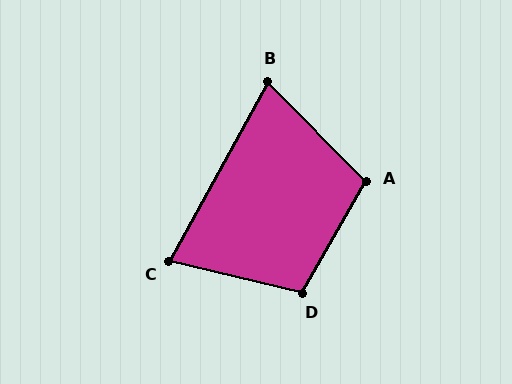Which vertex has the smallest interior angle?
B, at approximately 74 degrees.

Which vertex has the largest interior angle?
D, at approximately 106 degrees.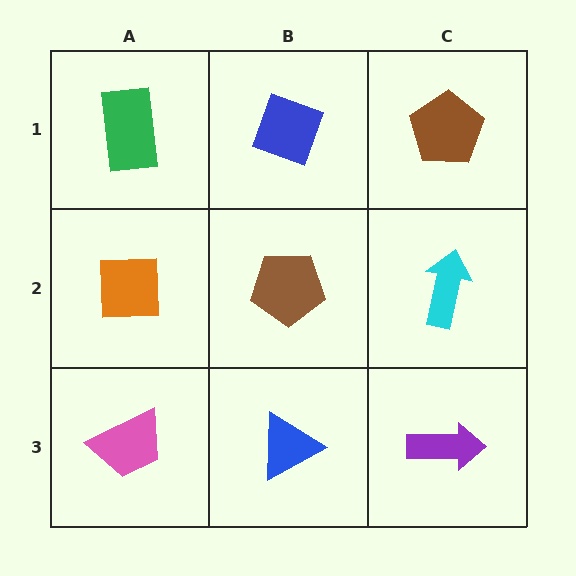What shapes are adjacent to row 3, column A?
An orange square (row 2, column A), a blue triangle (row 3, column B).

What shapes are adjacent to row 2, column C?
A brown pentagon (row 1, column C), a purple arrow (row 3, column C), a brown pentagon (row 2, column B).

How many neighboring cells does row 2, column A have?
3.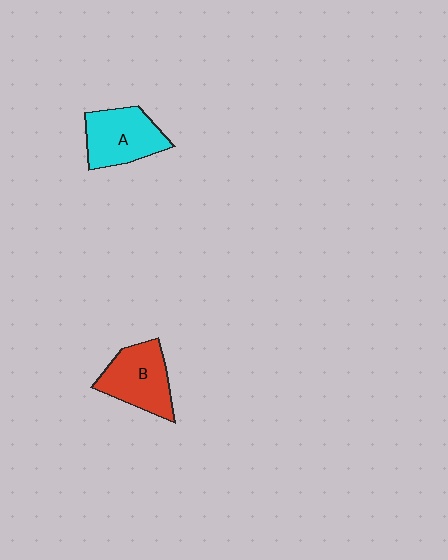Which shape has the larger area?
Shape B (red).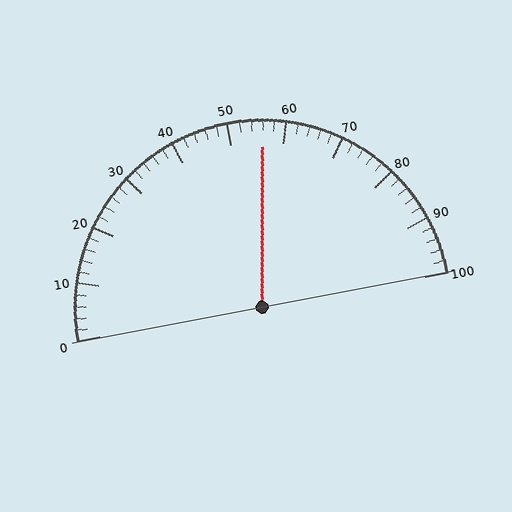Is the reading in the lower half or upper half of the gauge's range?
The reading is in the upper half of the range (0 to 100).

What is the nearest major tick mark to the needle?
The nearest major tick mark is 60.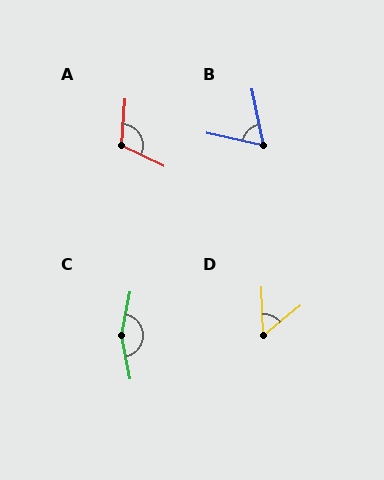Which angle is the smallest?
D, at approximately 52 degrees.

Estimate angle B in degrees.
Approximately 66 degrees.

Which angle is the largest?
C, at approximately 158 degrees.